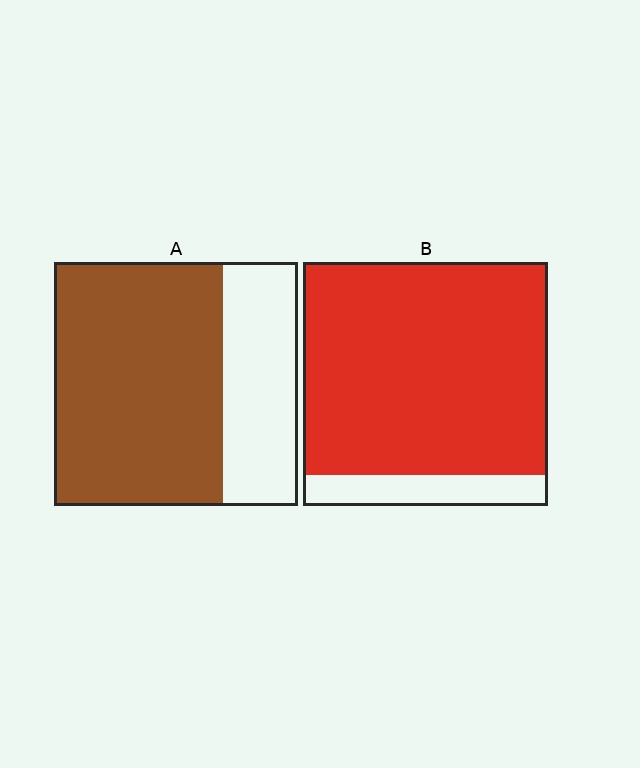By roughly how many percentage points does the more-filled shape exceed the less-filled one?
By roughly 20 percentage points (B over A).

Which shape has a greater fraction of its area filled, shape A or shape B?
Shape B.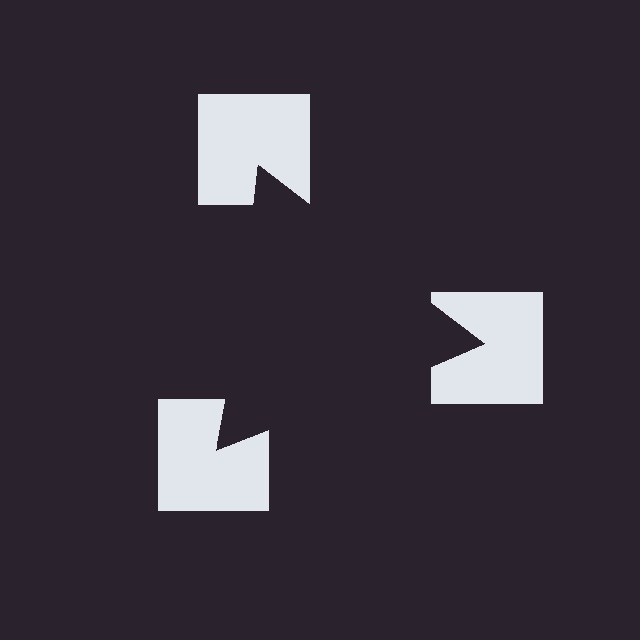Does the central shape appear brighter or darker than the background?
It typically appears slightly darker than the background, even though no actual brightness change is drawn.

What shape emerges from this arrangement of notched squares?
An illusory triangle — its edges are inferred from the aligned wedge cuts in the notched squares, not physically drawn.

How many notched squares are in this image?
There are 3 — one at each vertex of the illusory triangle.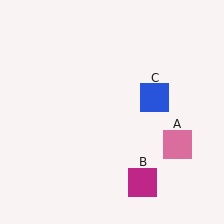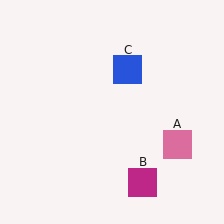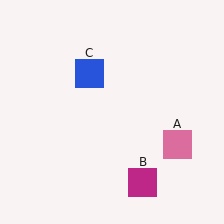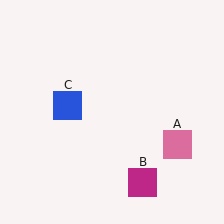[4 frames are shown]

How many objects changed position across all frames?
1 object changed position: blue square (object C).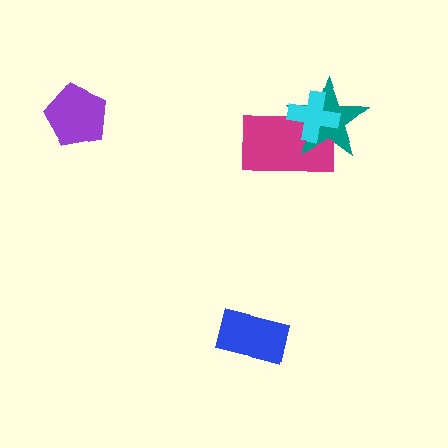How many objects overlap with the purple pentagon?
0 objects overlap with the purple pentagon.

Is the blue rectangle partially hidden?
No, no other shape covers it.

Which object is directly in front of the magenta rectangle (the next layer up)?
The teal star is directly in front of the magenta rectangle.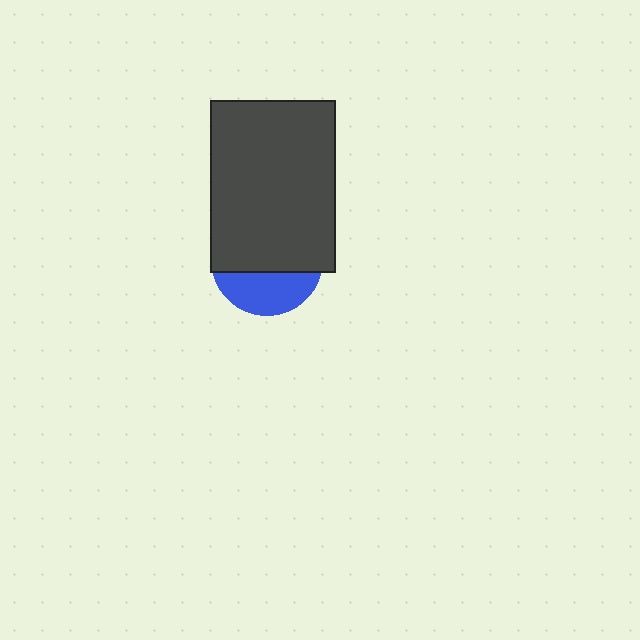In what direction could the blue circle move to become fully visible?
The blue circle could move down. That would shift it out from behind the dark gray rectangle entirely.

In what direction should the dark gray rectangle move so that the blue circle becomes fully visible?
The dark gray rectangle should move up. That is the shortest direction to clear the overlap and leave the blue circle fully visible.